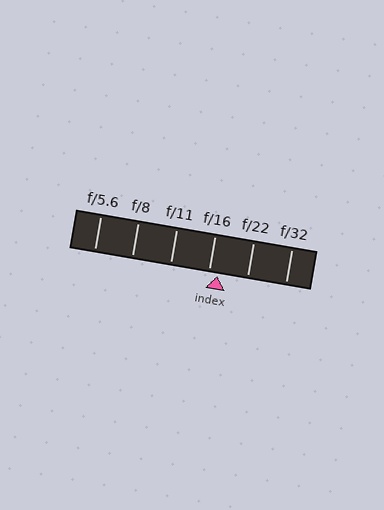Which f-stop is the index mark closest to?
The index mark is closest to f/16.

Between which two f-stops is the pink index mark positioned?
The index mark is between f/16 and f/22.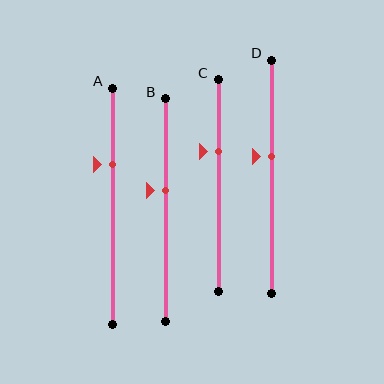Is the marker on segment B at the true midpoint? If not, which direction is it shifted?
No, the marker on segment B is shifted upward by about 9% of the segment length.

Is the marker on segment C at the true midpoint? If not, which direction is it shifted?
No, the marker on segment C is shifted upward by about 16% of the segment length.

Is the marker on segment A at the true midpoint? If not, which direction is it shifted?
No, the marker on segment A is shifted upward by about 18% of the segment length.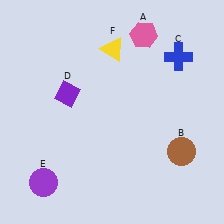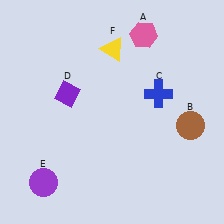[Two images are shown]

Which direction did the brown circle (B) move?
The brown circle (B) moved up.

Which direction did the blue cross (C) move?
The blue cross (C) moved down.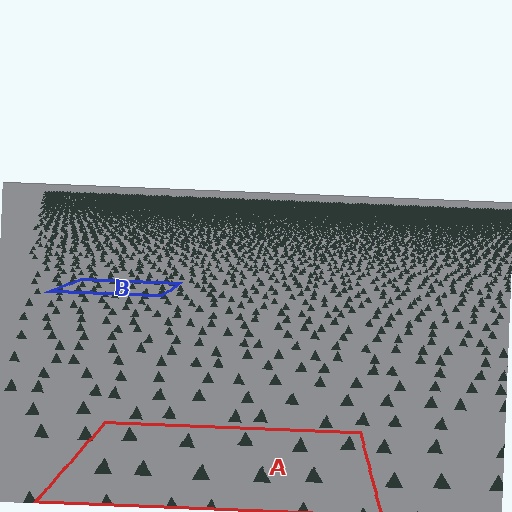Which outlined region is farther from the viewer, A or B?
Region B is farther from the viewer — the texture elements inside it appear smaller and more densely packed.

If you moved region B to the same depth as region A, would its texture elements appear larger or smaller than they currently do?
They would appear larger. At a closer depth, the same texture elements are projected at a bigger on-screen size.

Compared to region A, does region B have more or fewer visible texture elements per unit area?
Region B has more texture elements per unit area — they are packed more densely because it is farther away.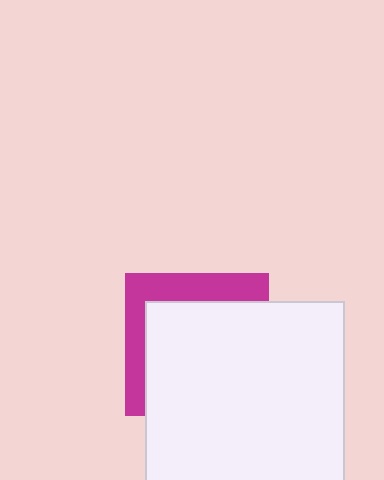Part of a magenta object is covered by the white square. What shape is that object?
It is a square.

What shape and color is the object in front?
The object in front is a white square.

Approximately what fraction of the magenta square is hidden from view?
Roughly 69% of the magenta square is hidden behind the white square.